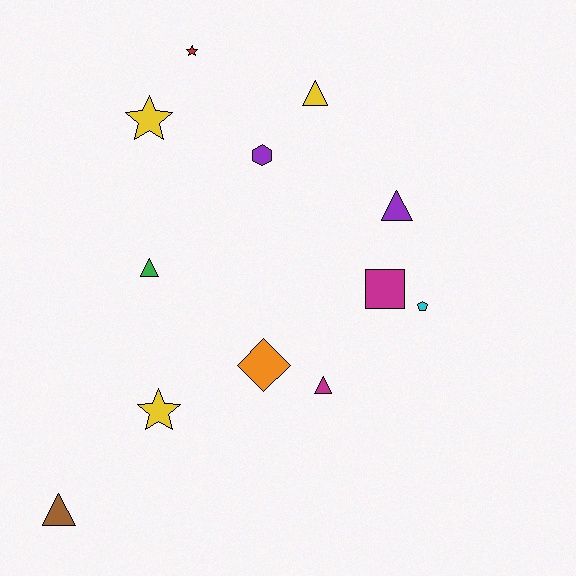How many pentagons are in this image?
There is 1 pentagon.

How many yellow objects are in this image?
There are 3 yellow objects.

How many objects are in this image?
There are 12 objects.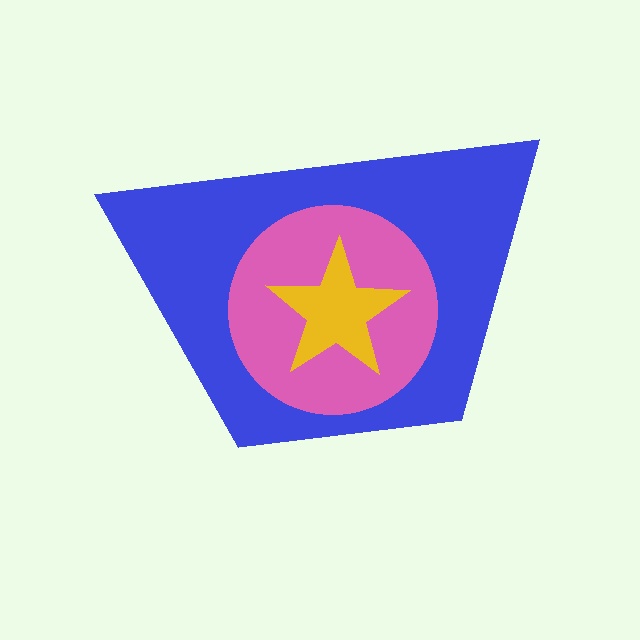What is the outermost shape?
The blue trapezoid.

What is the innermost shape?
The yellow star.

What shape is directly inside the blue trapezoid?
The pink circle.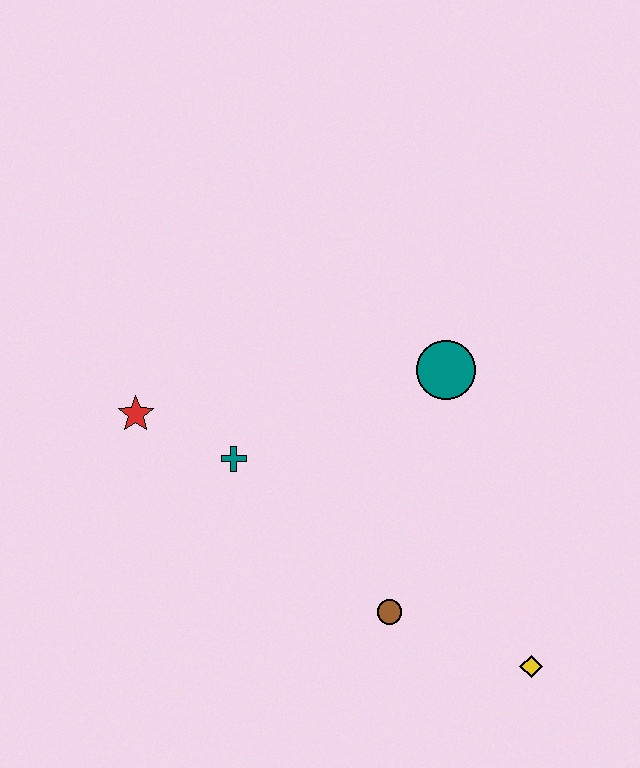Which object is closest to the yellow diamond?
The brown circle is closest to the yellow diamond.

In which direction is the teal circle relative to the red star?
The teal circle is to the right of the red star.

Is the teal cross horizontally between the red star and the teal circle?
Yes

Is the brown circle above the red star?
No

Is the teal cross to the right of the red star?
Yes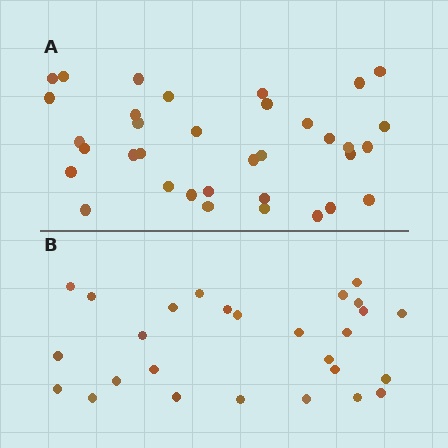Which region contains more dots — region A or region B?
Region A (the top region) has more dots.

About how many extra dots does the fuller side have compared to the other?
Region A has roughly 8 or so more dots than region B.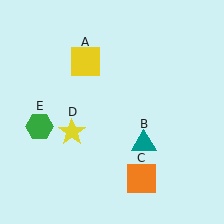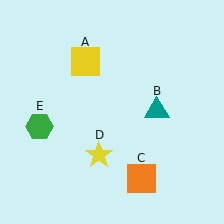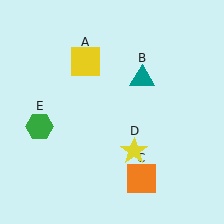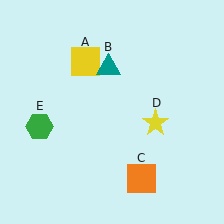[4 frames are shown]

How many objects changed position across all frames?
2 objects changed position: teal triangle (object B), yellow star (object D).